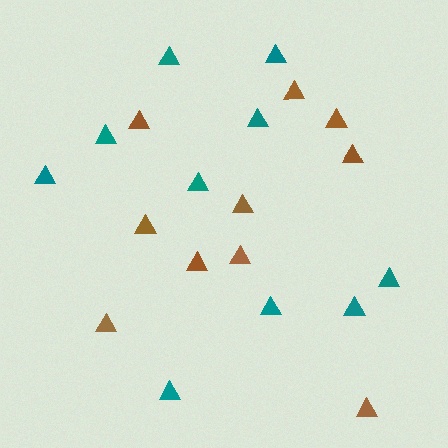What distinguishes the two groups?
There are 2 groups: one group of teal triangles (10) and one group of brown triangles (10).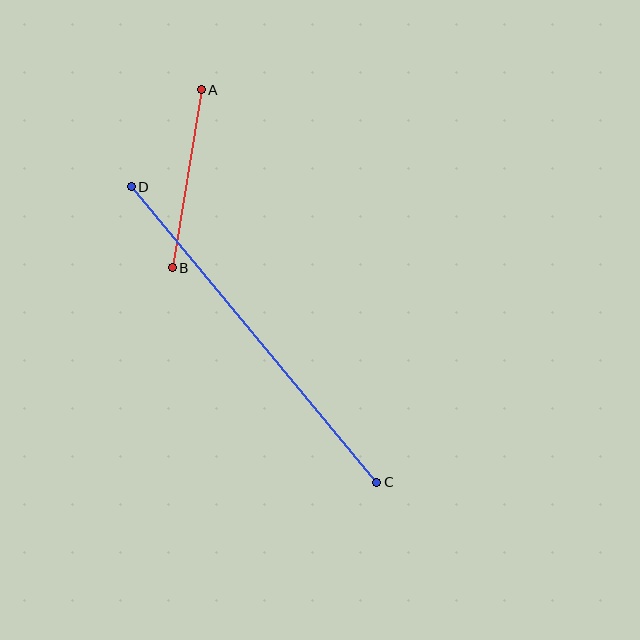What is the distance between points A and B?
The distance is approximately 180 pixels.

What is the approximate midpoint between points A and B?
The midpoint is at approximately (187, 179) pixels.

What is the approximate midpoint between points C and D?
The midpoint is at approximately (254, 334) pixels.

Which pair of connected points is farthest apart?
Points C and D are farthest apart.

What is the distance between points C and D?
The distance is approximately 384 pixels.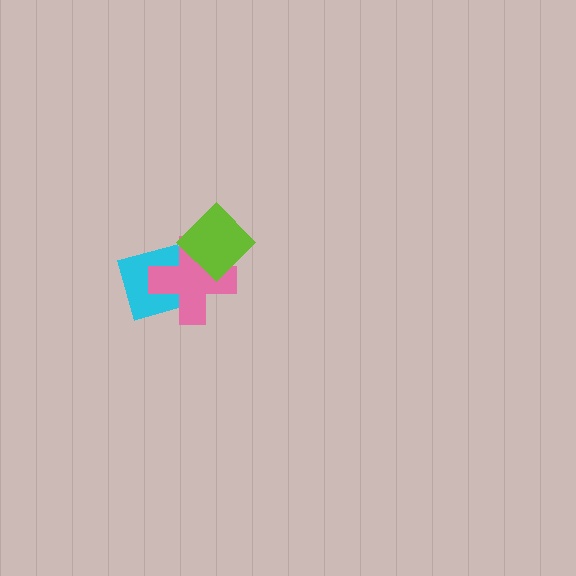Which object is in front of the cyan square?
The pink cross is in front of the cyan square.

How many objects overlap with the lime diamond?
1 object overlaps with the lime diamond.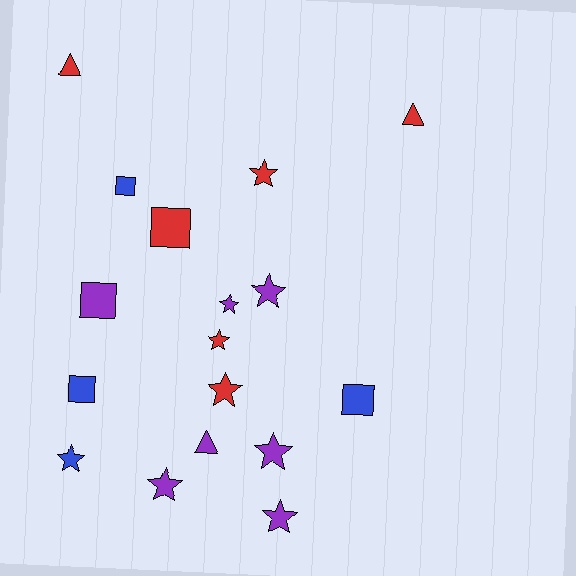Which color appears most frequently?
Purple, with 7 objects.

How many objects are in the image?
There are 17 objects.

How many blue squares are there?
There are 3 blue squares.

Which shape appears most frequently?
Star, with 9 objects.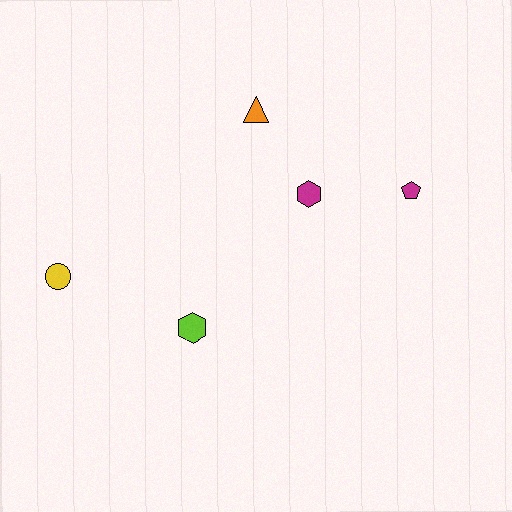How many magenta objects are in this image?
There are 2 magenta objects.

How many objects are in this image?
There are 5 objects.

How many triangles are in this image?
There is 1 triangle.